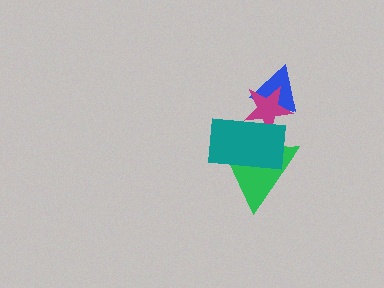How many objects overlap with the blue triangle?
1 object overlaps with the blue triangle.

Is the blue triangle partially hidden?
Yes, it is partially covered by another shape.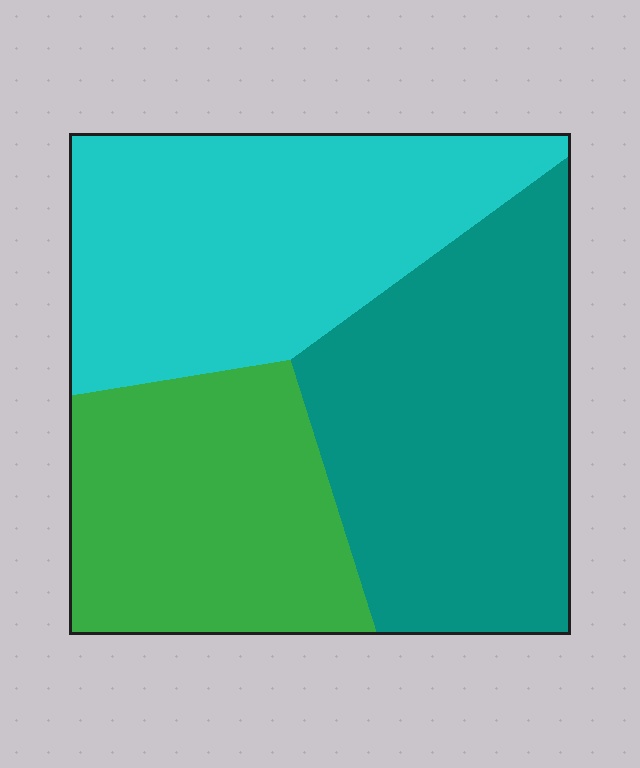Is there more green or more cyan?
Cyan.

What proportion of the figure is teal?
Teal takes up about three eighths (3/8) of the figure.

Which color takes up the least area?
Green, at roughly 25%.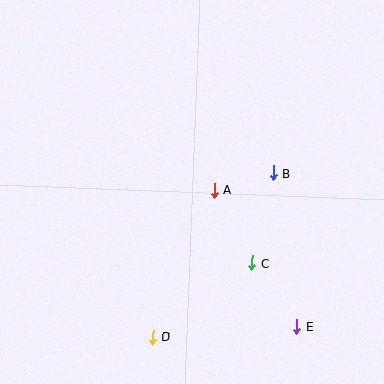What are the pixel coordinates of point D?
Point D is at (153, 337).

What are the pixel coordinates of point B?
Point B is at (273, 173).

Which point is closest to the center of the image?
Point A at (215, 190) is closest to the center.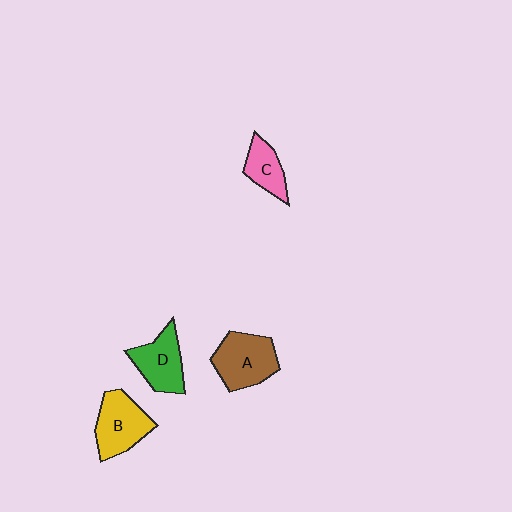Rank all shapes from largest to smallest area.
From largest to smallest: A (brown), B (yellow), D (green), C (pink).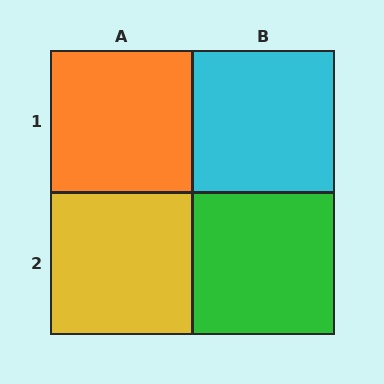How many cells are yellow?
1 cell is yellow.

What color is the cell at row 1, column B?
Cyan.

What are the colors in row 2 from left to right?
Yellow, green.